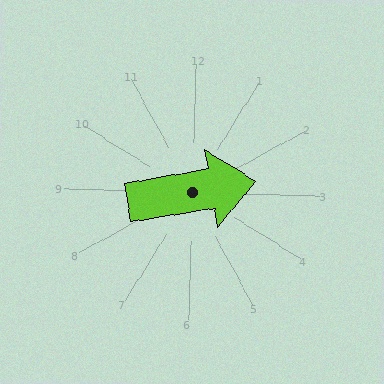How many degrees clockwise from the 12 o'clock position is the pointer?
Approximately 79 degrees.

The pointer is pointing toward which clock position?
Roughly 3 o'clock.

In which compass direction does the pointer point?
East.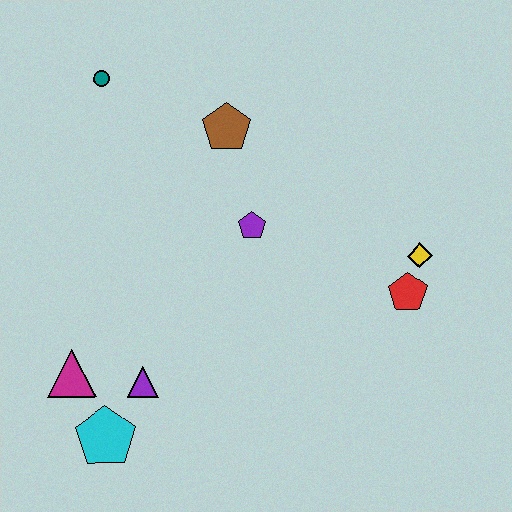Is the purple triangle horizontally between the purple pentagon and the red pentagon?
No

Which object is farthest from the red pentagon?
The teal circle is farthest from the red pentagon.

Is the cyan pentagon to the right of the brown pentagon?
No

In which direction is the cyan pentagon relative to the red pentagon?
The cyan pentagon is to the left of the red pentagon.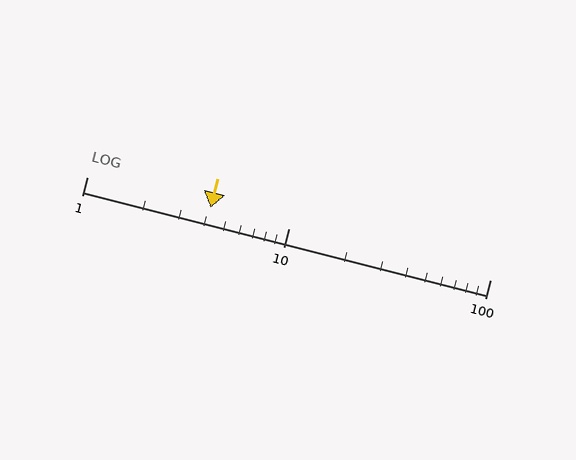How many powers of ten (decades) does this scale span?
The scale spans 2 decades, from 1 to 100.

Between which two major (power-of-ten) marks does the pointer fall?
The pointer is between 1 and 10.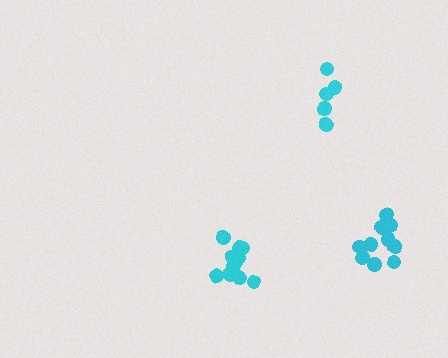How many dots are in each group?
Group 1: 11 dots, Group 2: 5 dots, Group 3: 11 dots (27 total).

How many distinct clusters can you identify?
There are 3 distinct clusters.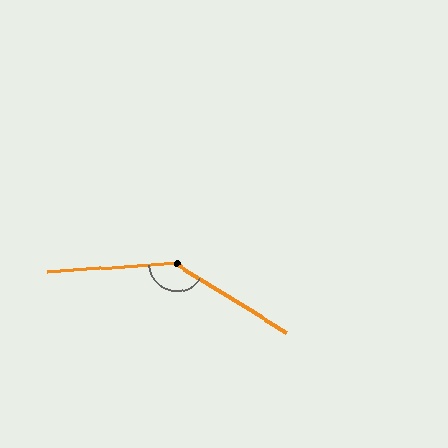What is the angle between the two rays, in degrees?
Approximately 144 degrees.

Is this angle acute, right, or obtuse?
It is obtuse.